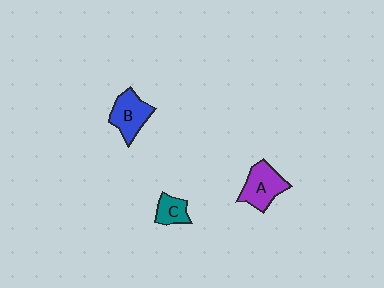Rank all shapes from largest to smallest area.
From largest to smallest: A (purple), B (blue), C (teal).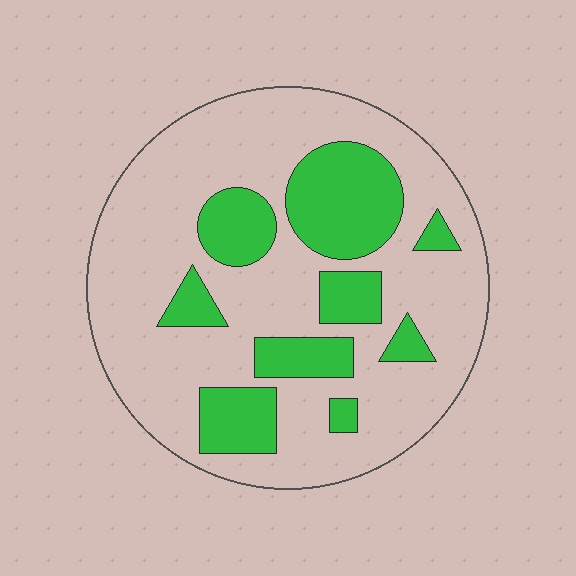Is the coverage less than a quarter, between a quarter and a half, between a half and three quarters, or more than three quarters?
Between a quarter and a half.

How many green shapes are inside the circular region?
9.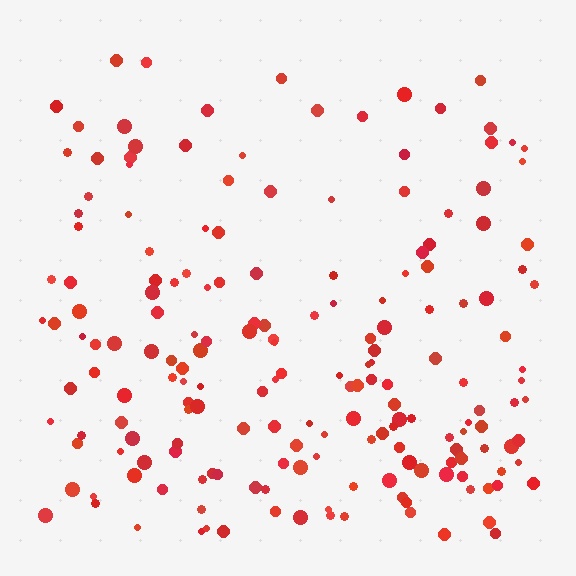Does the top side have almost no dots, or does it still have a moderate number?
Still a moderate number, just noticeably fewer than the bottom.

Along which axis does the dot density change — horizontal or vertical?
Vertical.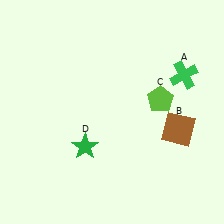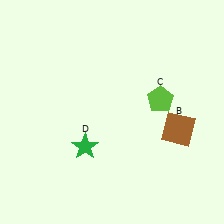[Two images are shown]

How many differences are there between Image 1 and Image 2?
There is 1 difference between the two images.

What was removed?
The green cross (A) was removed in Image 2.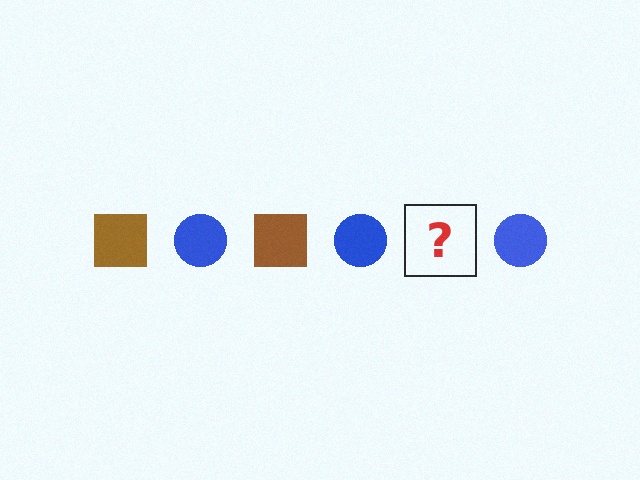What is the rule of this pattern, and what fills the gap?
The rule is that the pattern alternates between brown square and blue circle. The gap should be filled with a brown square.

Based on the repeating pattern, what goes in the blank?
The blank should be a brown square.